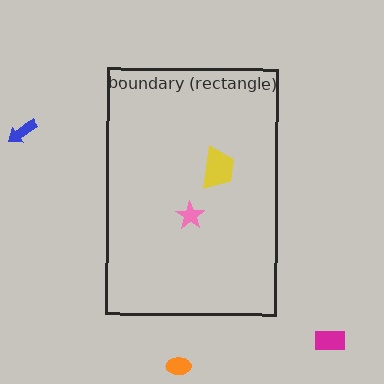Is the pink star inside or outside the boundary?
Inside.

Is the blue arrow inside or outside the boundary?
Outside.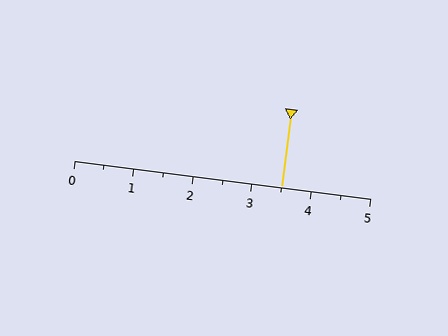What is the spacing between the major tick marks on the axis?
The major ticks are spaced 1 apart.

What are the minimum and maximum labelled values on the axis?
The axis runs from 0 to 5.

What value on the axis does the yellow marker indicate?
The marker indicates approximately 3.5.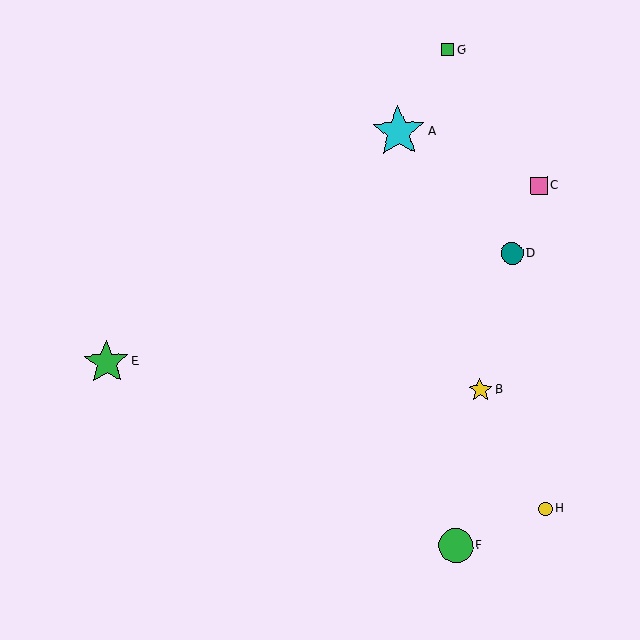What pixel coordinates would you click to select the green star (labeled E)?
Click at (106, 362) to select the green star E.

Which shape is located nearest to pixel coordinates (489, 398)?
The yellow star (labeled B) at (480, 390) is nearest to that location.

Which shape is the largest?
The cyan star (labeled A) is the largest.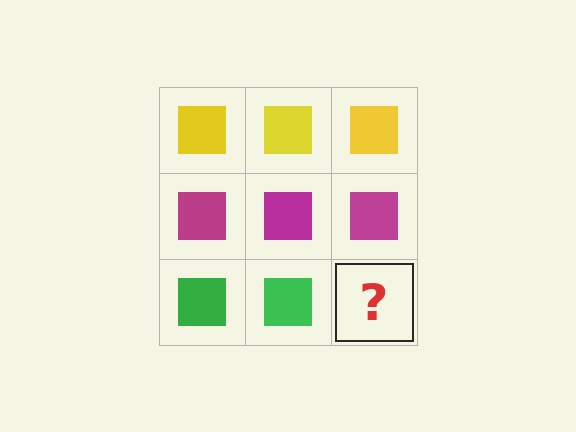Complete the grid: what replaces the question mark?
The question mark should be replaced with a green square.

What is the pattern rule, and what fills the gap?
The rule is that each row has a consistent color. The gap should be filled with a green square.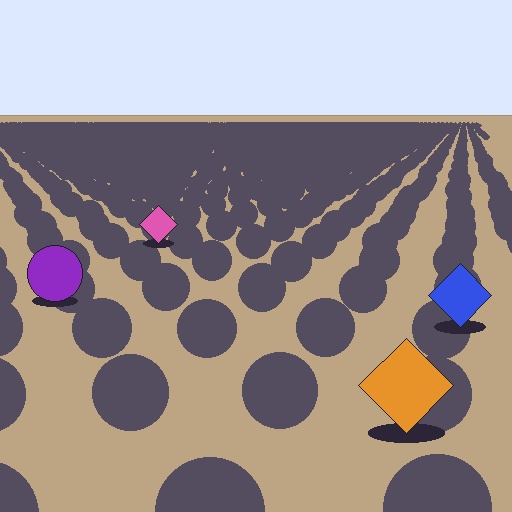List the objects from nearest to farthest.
From nearest to farthest: the orange diamond, the blue diamond, the purple circle, the pink diamond.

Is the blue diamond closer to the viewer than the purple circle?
Yes. The blue diamond is closer — you can tell from the texture gradient: the ground texture is coarser near it.